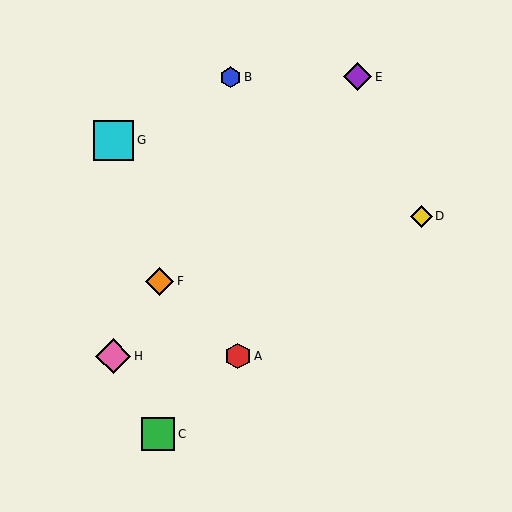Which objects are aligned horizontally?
Objects A, H are aligned horizontally.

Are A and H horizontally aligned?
Yes, both are at y≈356.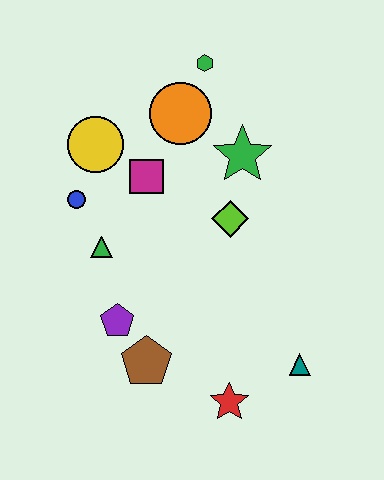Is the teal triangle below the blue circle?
Yes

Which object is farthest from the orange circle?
The red star is farthest from the orange circle.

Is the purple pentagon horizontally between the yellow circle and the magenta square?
Yes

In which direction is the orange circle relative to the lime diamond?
The orange circle is above the lime diamond.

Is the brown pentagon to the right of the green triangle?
Yes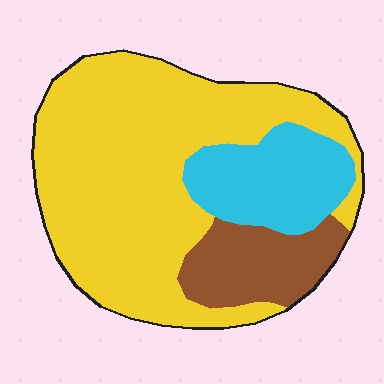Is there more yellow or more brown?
Yellow.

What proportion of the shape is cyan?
Cyan covers 19% of the shape.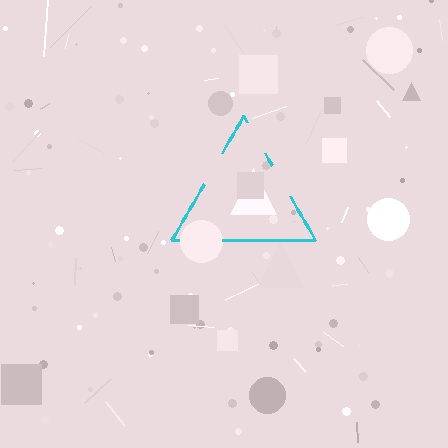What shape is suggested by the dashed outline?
The dashed outline suggests a triangle.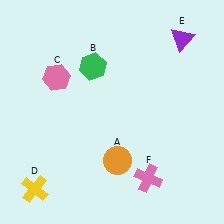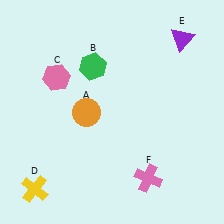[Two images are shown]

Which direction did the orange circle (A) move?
The orange circle (A) moved up.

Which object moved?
The orange circle (A) moved up.